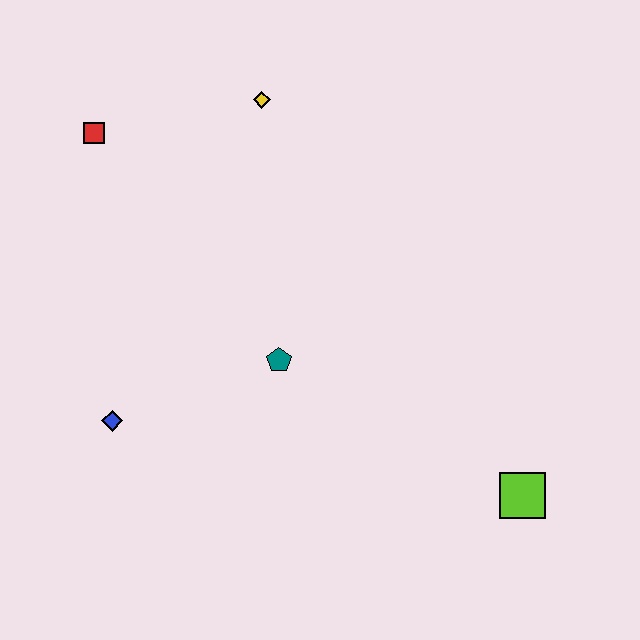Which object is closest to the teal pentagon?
The blue diamond is closest to the teal pentagon.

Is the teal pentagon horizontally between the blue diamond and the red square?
No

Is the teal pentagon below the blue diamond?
No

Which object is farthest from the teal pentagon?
The red square is farthest from the teal pentagon.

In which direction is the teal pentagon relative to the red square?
The teal pentagon is below the red square.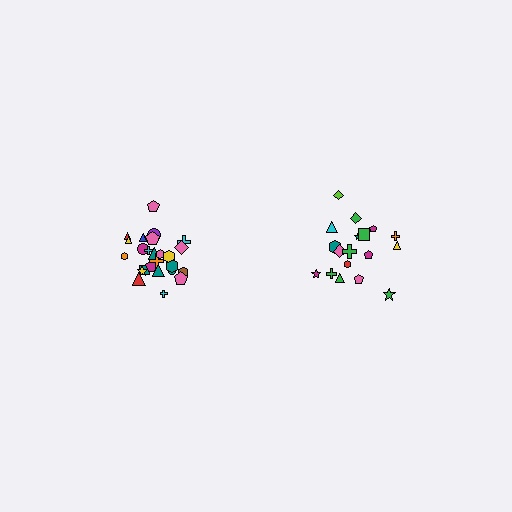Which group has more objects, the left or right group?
The left group.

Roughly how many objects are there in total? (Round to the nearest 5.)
Roughly 45 objects in total.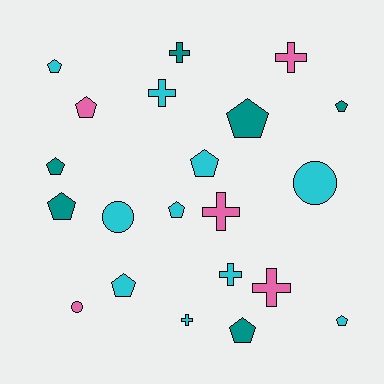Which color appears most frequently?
Cyan, with 10 objects.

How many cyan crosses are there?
There are 3 cyan crosses.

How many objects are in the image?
There are 21 objects.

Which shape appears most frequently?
Pentagon, with 11 objects.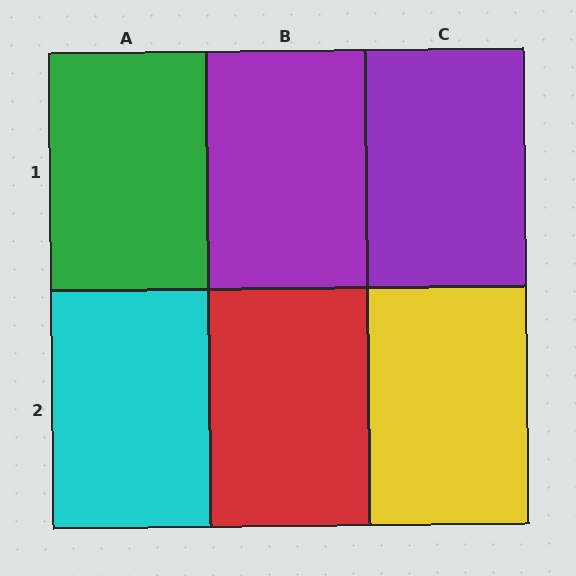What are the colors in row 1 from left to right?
Green, purple, purple.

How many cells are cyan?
1 cell is cyan.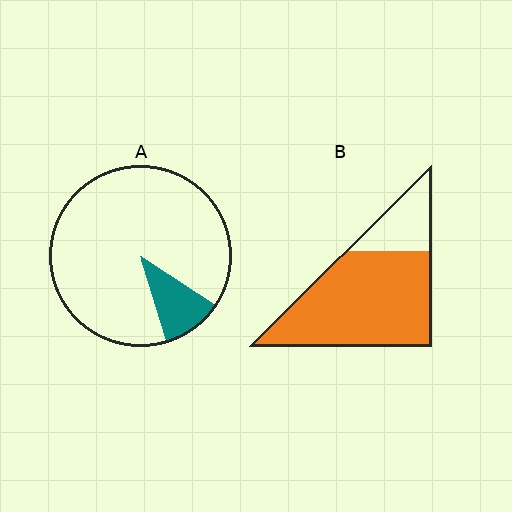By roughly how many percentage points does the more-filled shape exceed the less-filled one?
By roughly 65 percentage points (B over A).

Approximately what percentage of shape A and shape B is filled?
A is approximately 10% and B is approximately 80%.